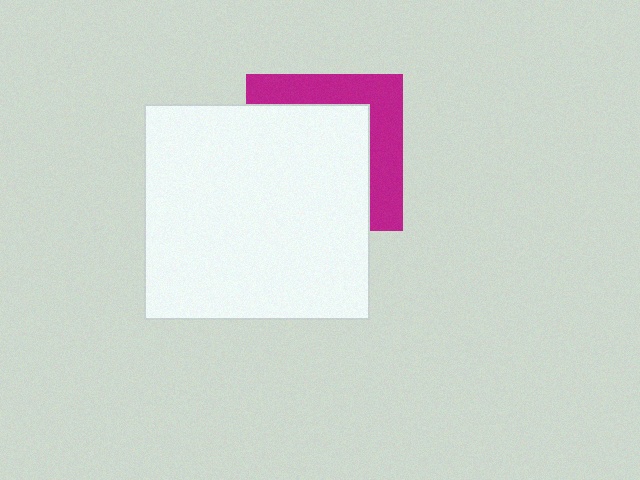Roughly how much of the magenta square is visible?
A small part of it is visible (roughly 36%).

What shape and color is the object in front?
The object in front is a white rectangle.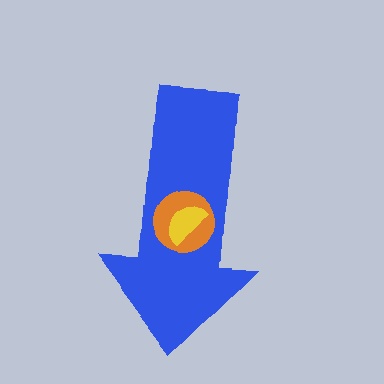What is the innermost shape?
The yellow semicircle.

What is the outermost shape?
The blue arrow.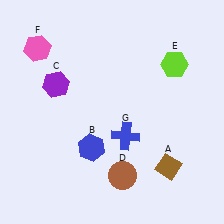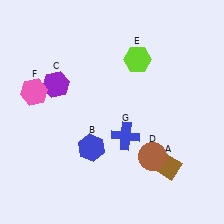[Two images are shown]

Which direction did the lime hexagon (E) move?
The lime hexagon (E) moved left.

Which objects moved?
The objects that moved are: the brown circle (D), the lime hexagon (E), the pink hexagon (F).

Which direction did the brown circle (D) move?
The brown circle (D) moved right.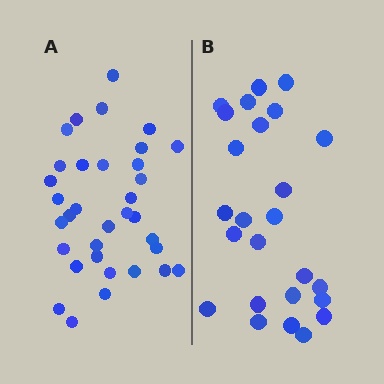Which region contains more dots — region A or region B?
Region A (the left region) has more dots.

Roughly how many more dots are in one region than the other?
Region A has roughly 8 or so more dots than region B.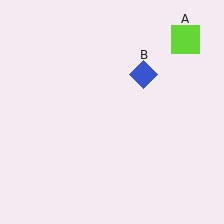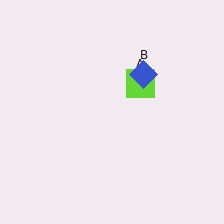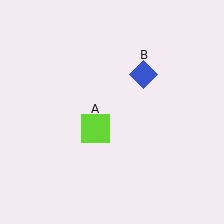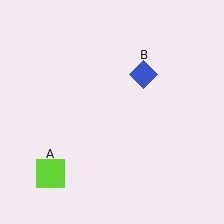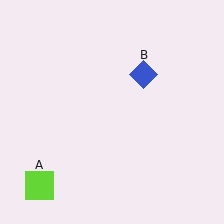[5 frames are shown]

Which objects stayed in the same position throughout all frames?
Blue diamond (object B) remained stationary.